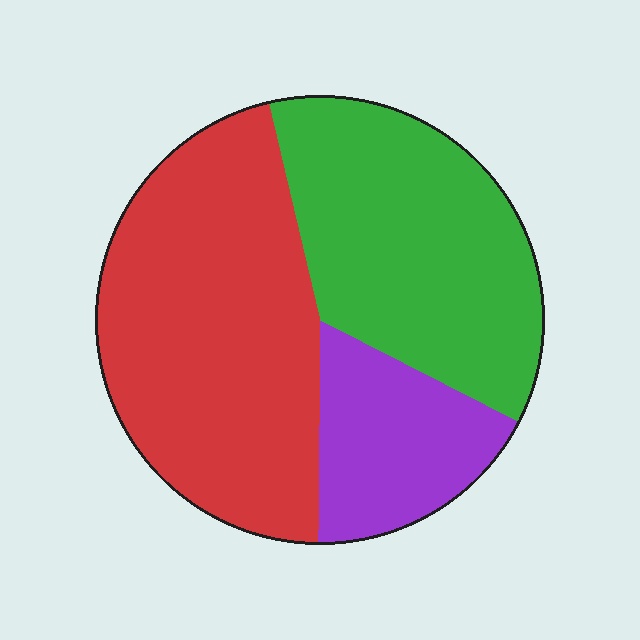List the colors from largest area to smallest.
From largest to smallest: red, green, purple.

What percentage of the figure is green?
Green takes up about three eighths (3/8) of the figure.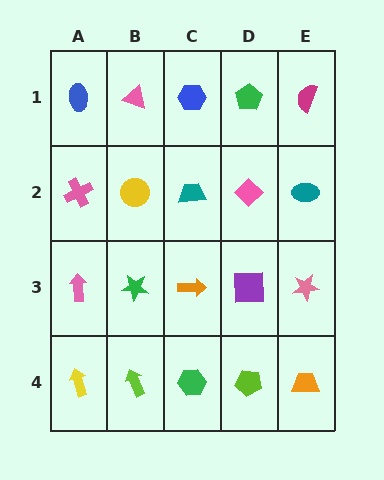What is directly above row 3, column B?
A yellow circle.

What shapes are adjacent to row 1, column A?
A pink cross (row 2, column A), a pink triangle (row 1, column B).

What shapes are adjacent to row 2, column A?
A blue ellipse (row 1, column A), a pink arrow (row 3, column A), a yellow circle (row 2, column B).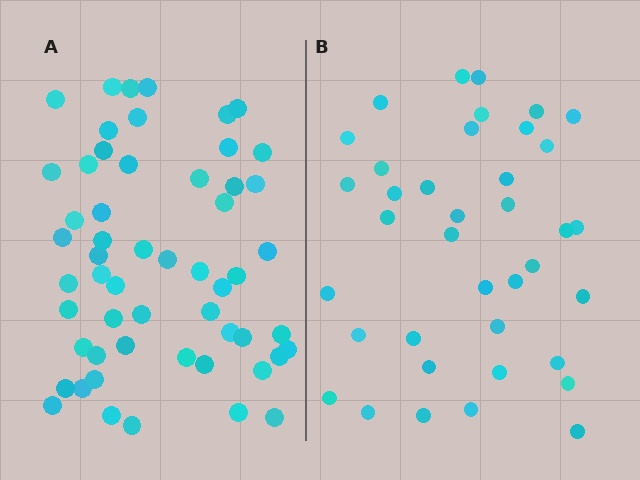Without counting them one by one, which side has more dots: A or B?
Region A (the left region) has more dots.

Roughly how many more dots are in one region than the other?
Region A has approximately 15 more dots than region B.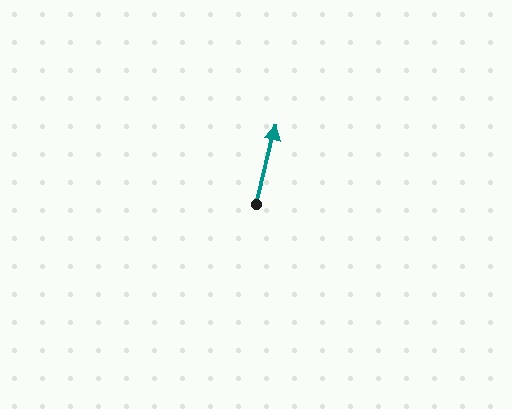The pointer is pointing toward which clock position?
Roughly 12 o'clock.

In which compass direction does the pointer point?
North.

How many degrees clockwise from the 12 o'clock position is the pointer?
Approximately 14 degrees.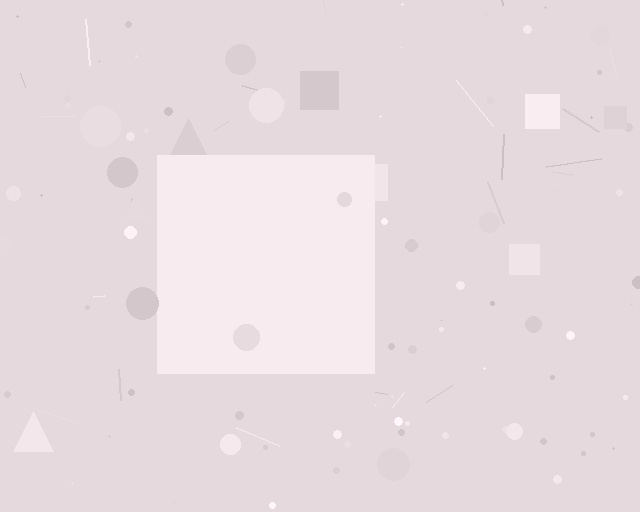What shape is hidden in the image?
A square is hidden in the image.